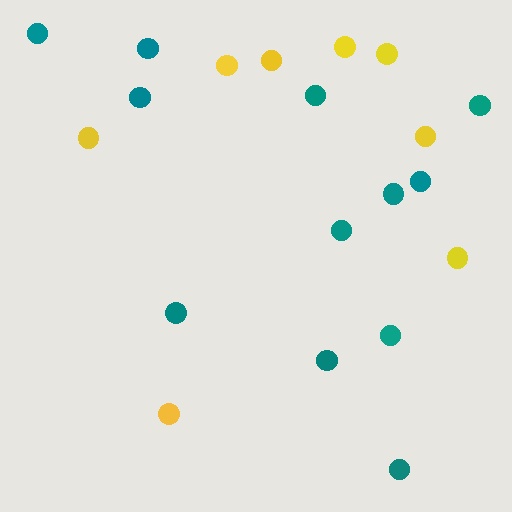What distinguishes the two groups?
There are 2 groups: one group of yellow circles (8) and one group of teal circles (12).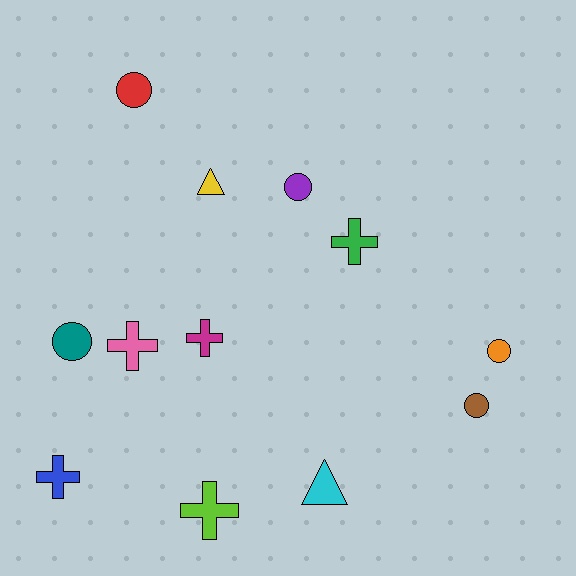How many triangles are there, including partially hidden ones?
There are 2 triangles.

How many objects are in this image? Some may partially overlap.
There are 12 objects.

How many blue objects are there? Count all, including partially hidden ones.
There is 1 blue object.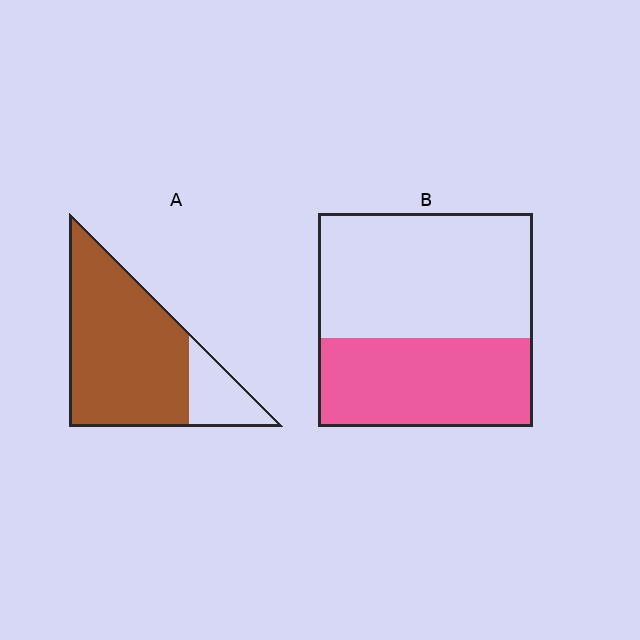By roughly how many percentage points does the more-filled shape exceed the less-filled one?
By roughly 40 percentage points (A over B).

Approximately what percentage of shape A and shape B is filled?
A is approximately 80% and B is approximately 40%.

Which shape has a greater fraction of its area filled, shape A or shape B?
Shape A.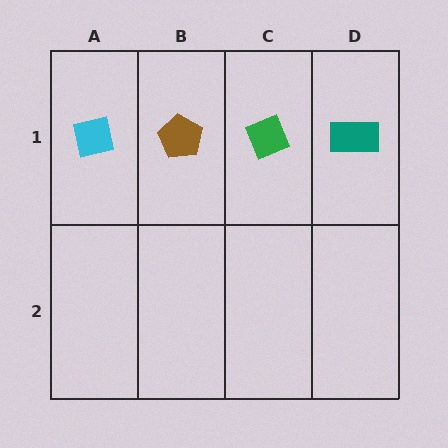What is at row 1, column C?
A green diamond.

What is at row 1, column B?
A brown pentagon.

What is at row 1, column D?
A teal rectangle.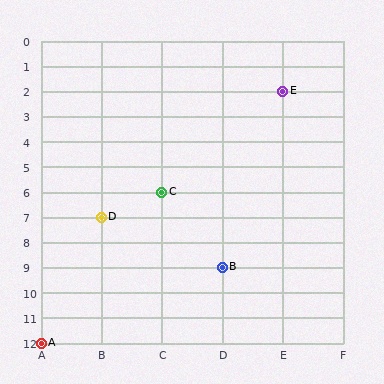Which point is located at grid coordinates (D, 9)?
Point B is at (D, 9).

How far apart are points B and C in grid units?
Points B and C are 1 column and 3 rows apart (about 3.2 grid units diagonally).